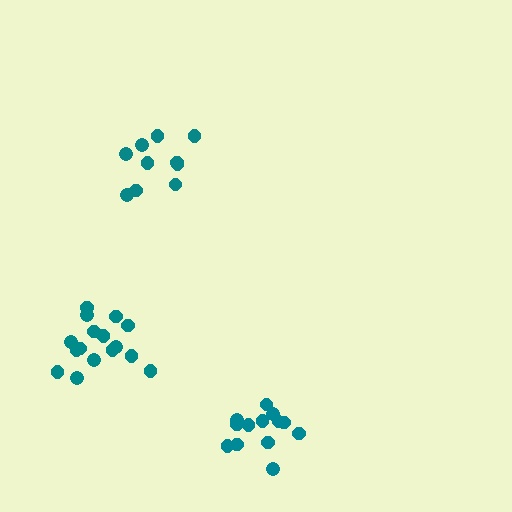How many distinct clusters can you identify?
There are 3 distinct clusters.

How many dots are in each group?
Group 1: 13 dots, Group 2: 10 dots, Group 3: 16 dots (39 total).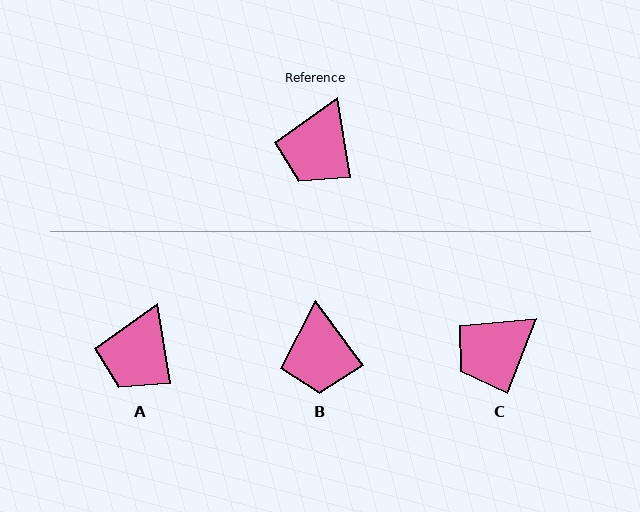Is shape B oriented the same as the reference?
No, it is off by about 27 degrees.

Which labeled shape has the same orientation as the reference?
A.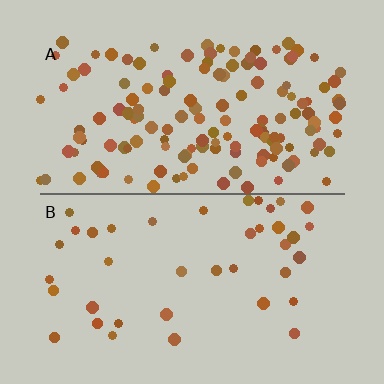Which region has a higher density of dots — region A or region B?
A (the top).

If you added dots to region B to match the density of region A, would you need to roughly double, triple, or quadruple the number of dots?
Approximately triple.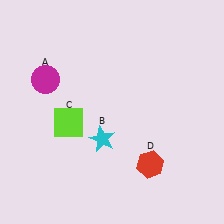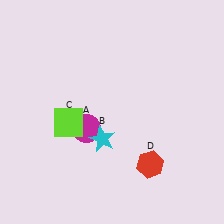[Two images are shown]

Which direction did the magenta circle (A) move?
The magenta circle (A) moved down.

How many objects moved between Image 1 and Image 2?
1 object moved between the two images.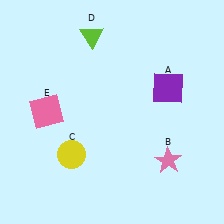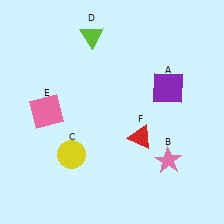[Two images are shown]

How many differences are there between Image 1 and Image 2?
There is 1 difference between the two images.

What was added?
A red triangle (F) was added in Image 2.